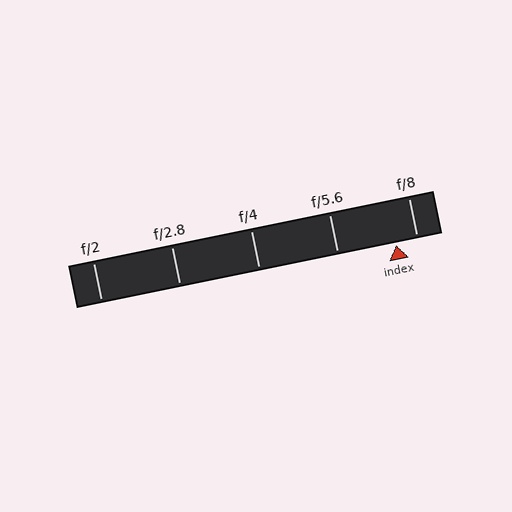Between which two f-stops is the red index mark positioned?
The index mark is between f/5.6 and f/8.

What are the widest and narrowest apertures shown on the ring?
The widest aperture shown is f/2 and the narrowest is f/8.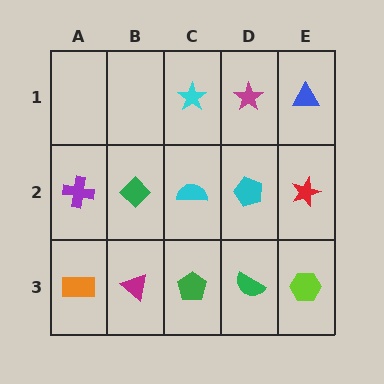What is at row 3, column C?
A green pentagon.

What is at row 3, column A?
An orange rectangle.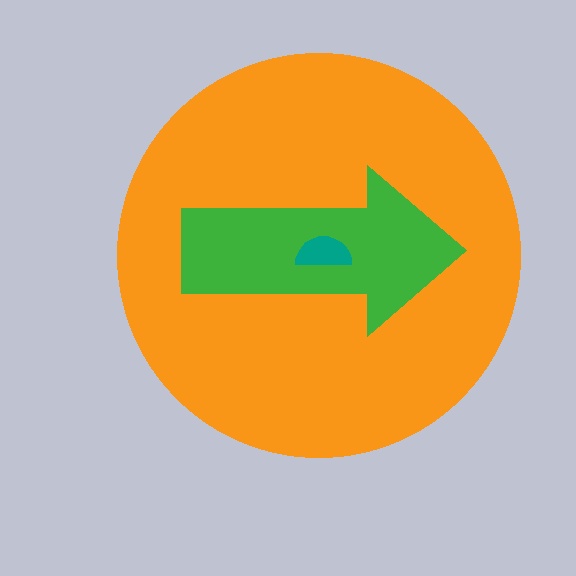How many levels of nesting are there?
3.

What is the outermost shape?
The orange circle.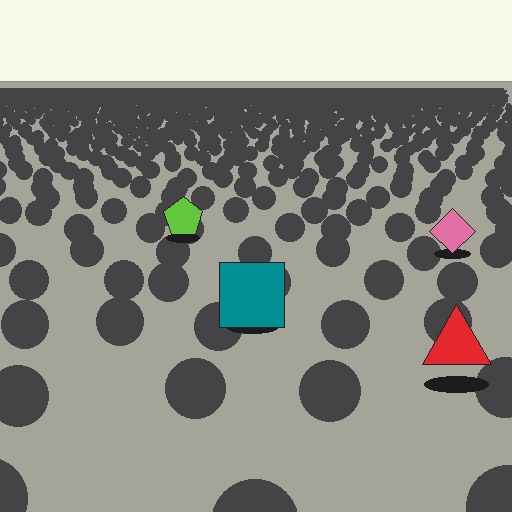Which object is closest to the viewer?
The red triangle is closest. The texture marks near it are larger and more spread out.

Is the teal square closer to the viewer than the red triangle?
No. The red triangle is closer — you can tell from the texture gradient: the ground texture is coarser near it.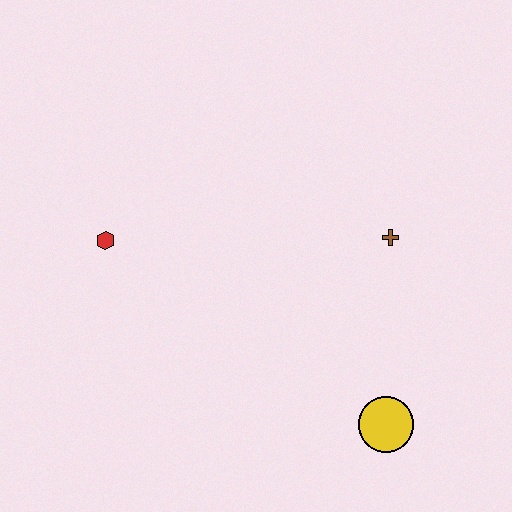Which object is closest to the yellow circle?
The brown cross is closest to the yellow circle.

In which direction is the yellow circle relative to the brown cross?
The yellow circle is below the brown cross.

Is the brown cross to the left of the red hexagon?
No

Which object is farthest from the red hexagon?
The yellow circle is farthest from the red hexagon.